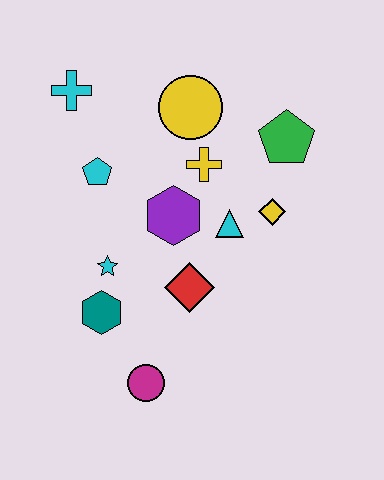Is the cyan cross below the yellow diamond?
No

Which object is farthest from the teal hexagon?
The green pentagon is farthest from the teal hexagon.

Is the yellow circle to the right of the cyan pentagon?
Yes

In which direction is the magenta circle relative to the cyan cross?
The magenta circle is below the cyan cross.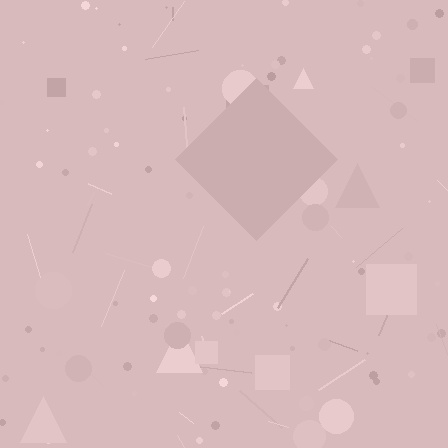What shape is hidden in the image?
A diamond is hidden in the image.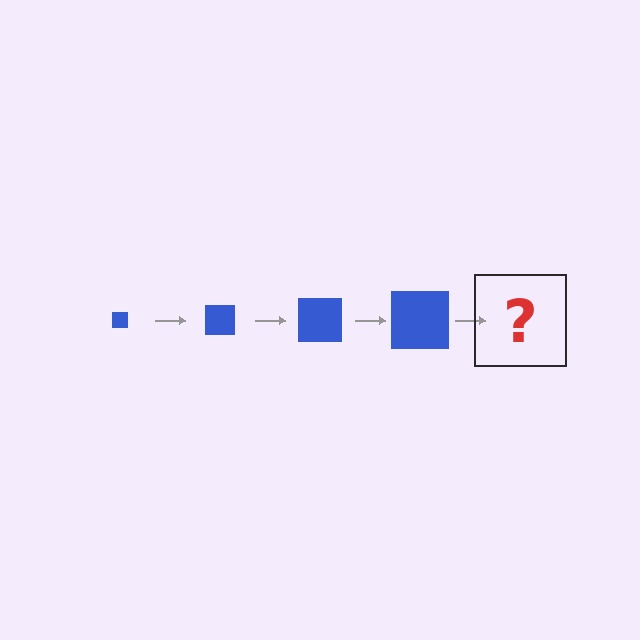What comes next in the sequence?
The next element should be a blue square, larger than the previous one.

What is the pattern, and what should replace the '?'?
The pattern is that the square gets progressively larger each step. The '?' should be a blue square, larger than the previous one.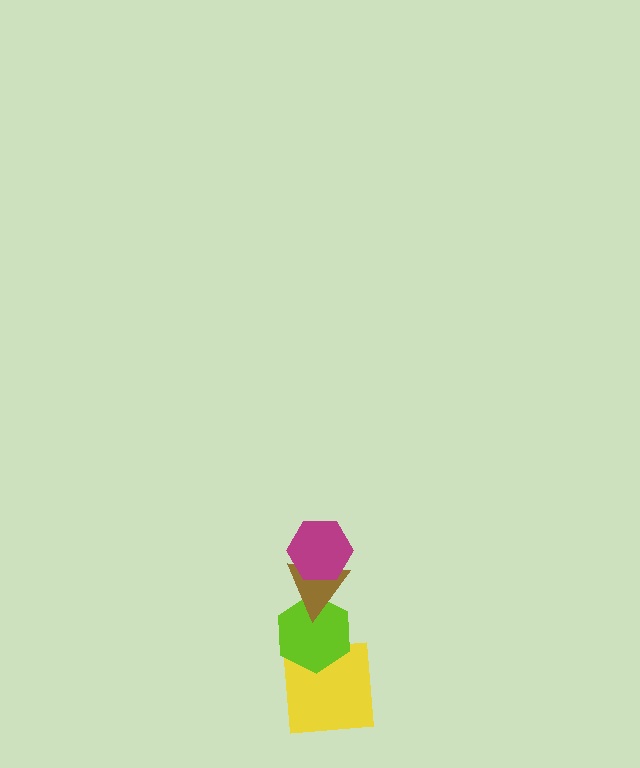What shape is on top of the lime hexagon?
The brown triangle is on top of the lime hexagon.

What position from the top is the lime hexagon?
The lime hexagon is 3rd from the top.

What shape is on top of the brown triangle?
The magenta hexagon is on top of the brown triangle.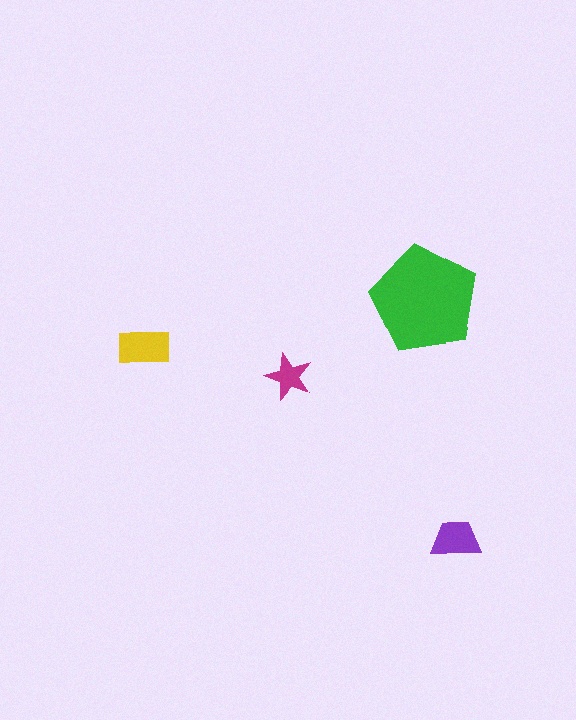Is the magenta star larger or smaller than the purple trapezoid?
Smaller.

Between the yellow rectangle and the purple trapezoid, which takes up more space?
The yellow rectangle.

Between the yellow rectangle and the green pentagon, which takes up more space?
The green pentagon.